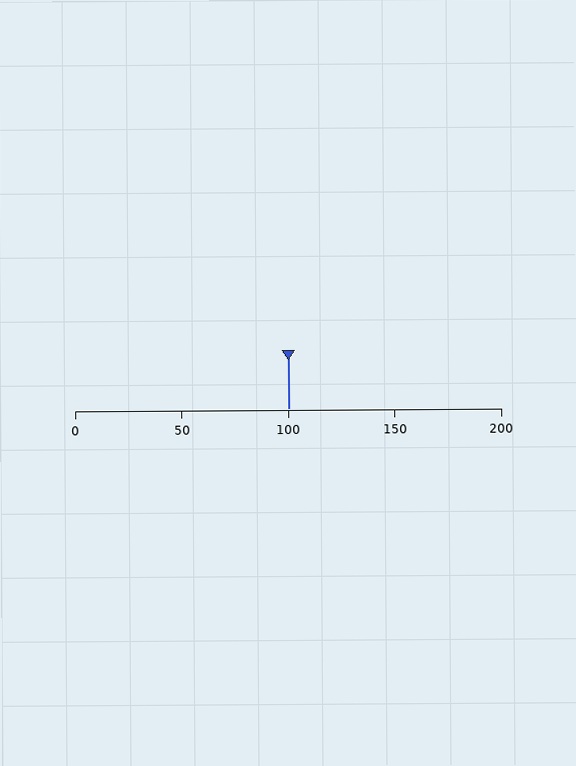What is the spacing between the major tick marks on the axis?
The major ticks are spaced 50 apart.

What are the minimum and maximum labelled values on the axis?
The axis runs from 0 to 200.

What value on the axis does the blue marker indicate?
The marker indicates approximately 100.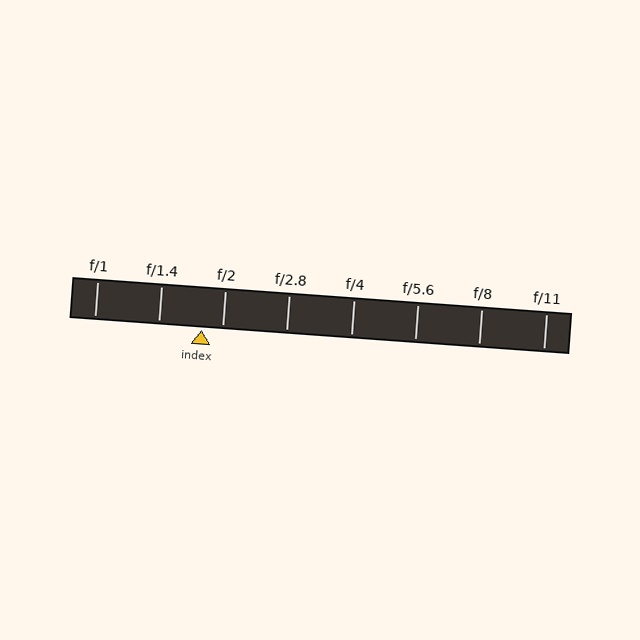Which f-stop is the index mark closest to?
The index mark is closest to f/2.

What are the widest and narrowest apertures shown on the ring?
The widest aperture shown is f/1 and the narrowest is f/11.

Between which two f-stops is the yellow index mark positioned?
The index mark is between f/1.4 and f/2.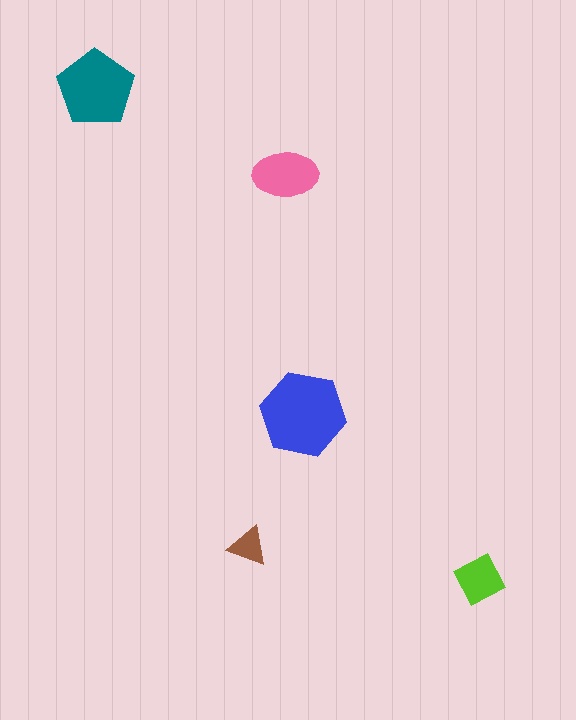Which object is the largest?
The blue hexagon.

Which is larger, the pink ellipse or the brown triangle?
The pink ellipse.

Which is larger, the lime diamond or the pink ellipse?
The pink ellipse.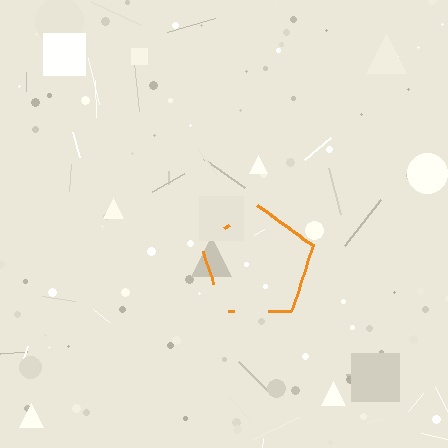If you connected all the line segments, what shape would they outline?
They would outline a pentagon.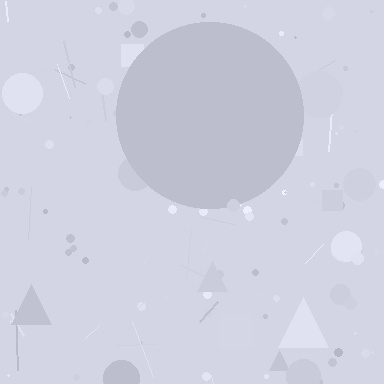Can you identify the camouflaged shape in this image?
The camouflaged shape is a circle.